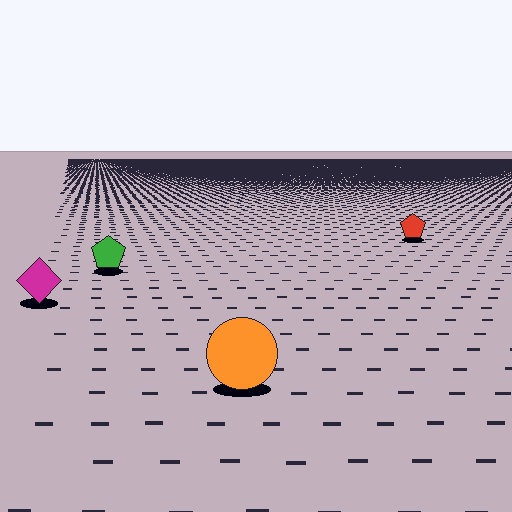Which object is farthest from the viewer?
The red pentagon is farthest from the viewer. It appears smaller and the ground texture around it is denser.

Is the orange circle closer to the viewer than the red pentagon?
Yes. The orange circle is closer — you can tell from the texture gradient: the ground texture is coarser near it.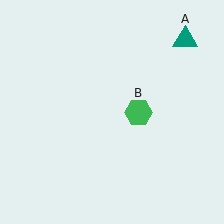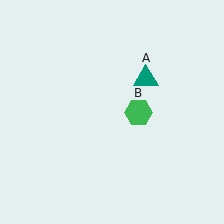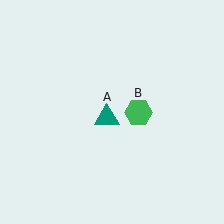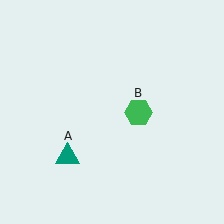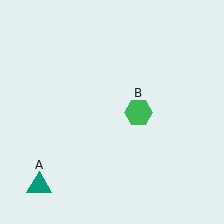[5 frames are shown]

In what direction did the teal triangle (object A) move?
The teal triangle (object A) moved down and to the left.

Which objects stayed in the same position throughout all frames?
Green hexagon (object B) remained stationary.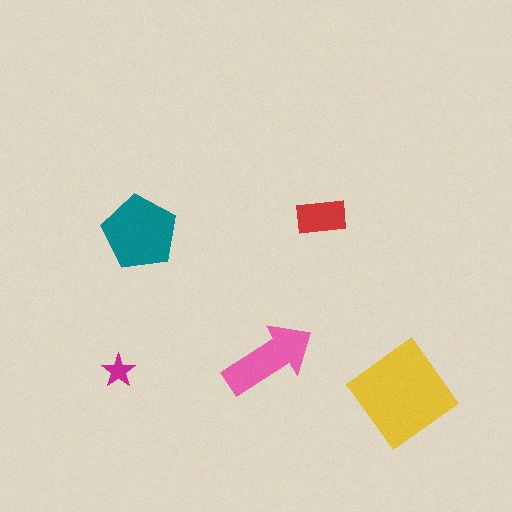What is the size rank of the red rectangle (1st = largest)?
4th.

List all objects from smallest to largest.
The magenta star, the red rectangle, the pink arrow, the teal pentagon, the yellow diamond.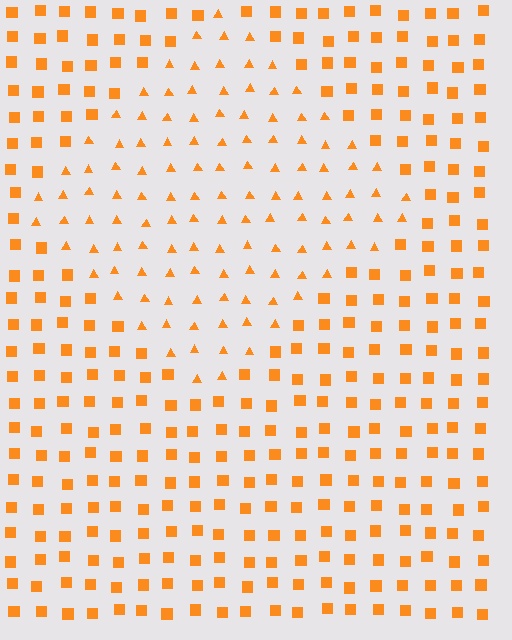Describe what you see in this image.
The image is filled with small orange elements arranged in a uniform grid. A diamond-shaped region contains triangles, while the surrounding area contains squares. The boundary is defined purely by the change in element shape.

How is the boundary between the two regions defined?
The boundary is defined by a change in element shape: triangles inside vs. squares outside. All elements share the same color and spacing.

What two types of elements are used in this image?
The image uses triangles inside the diamond region and squares outside it.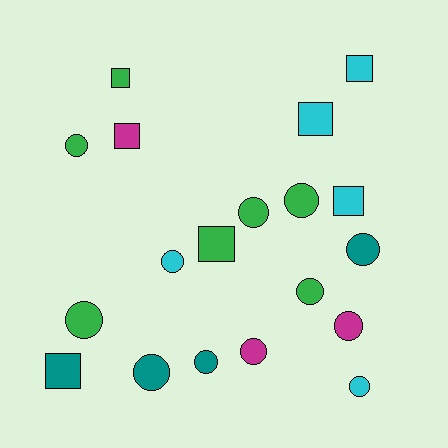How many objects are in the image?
There are 19 objects.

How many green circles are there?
There are 5 green circles.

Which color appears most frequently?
Green, with 7 objects.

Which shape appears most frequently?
Circle, with 12 objects.